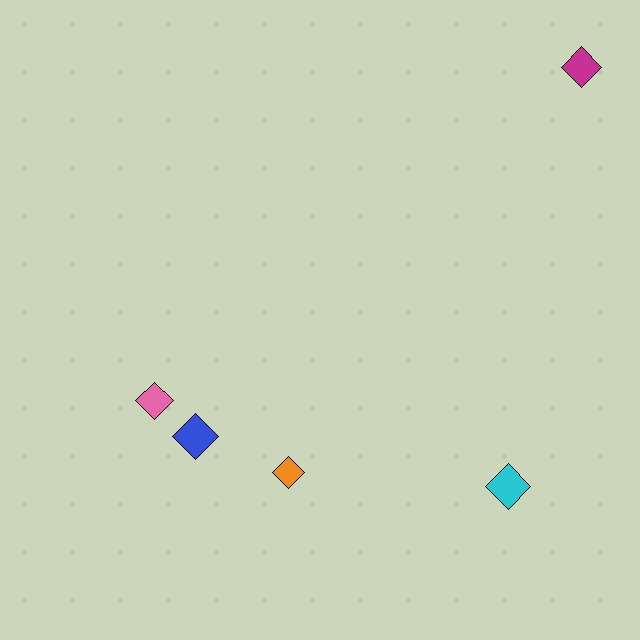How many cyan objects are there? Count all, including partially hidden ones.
There is 1 cyan object.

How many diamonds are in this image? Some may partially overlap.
There are 5 diamonds.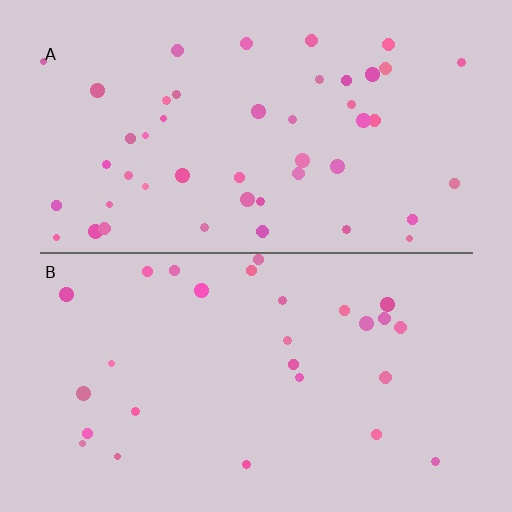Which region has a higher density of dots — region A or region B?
A (the top).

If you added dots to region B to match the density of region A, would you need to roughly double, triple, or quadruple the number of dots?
Approximately double.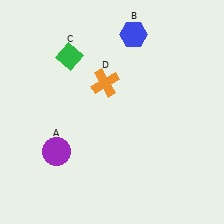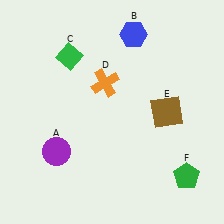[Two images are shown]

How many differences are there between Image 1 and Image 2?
There are 2 differences between the two images.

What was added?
A brown square (E), a green pentagon (F) were added in Image 2.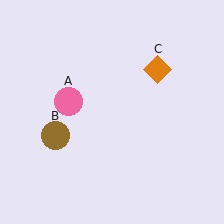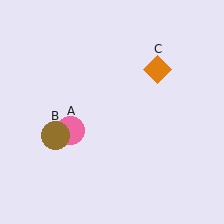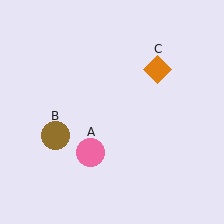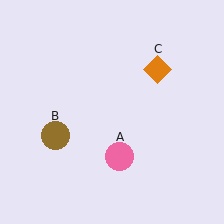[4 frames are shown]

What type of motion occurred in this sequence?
The pink circle (object A) rotated counterclockwise around the center of the scene.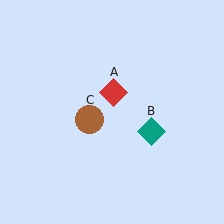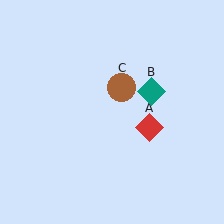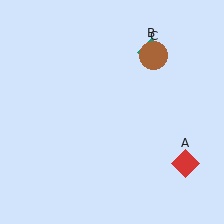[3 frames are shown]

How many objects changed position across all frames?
3 objects changed position: red diamond (object A), teal diamond (object B), brown circle (object C).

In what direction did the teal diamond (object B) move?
The teal diamond (object B) moved up.